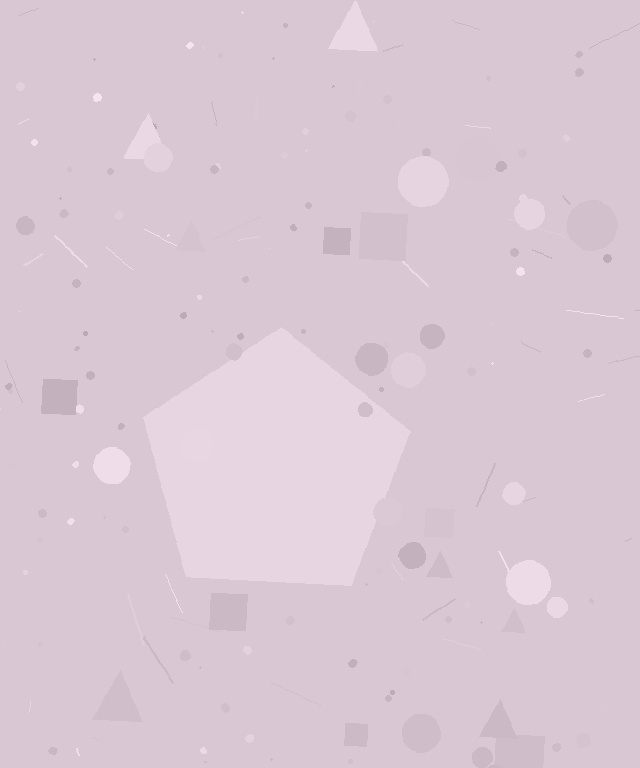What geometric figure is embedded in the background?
A pentagon is embedded in the background.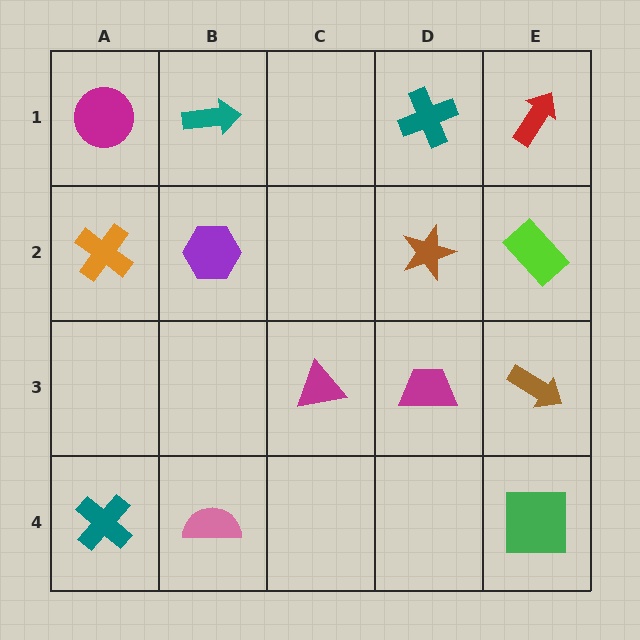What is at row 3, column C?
A magenta triangle.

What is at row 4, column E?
A green square.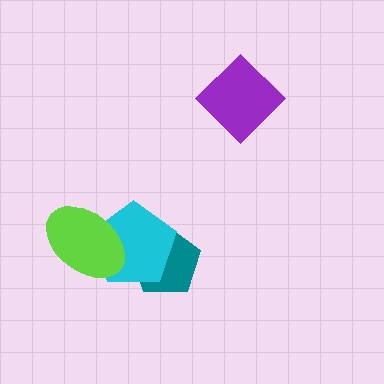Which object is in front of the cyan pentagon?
The lime ellipse is in front of the cyan pentagon.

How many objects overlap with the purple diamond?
0 objects overlap with the purple diamond.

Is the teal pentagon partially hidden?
Yes, it is partially covered by another shape.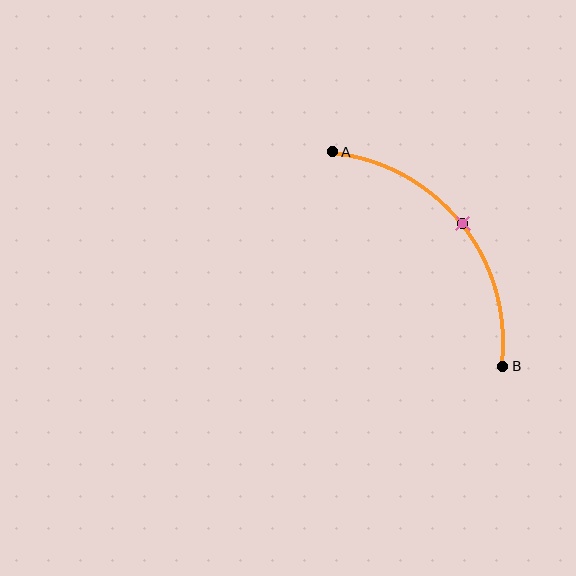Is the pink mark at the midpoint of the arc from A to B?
Yes. The pink mark lies on the arc at equal arc-length from both A and B — it is the arc midpoint.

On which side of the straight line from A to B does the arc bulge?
The arc bulges above and to the right of the straight line connecting A and B.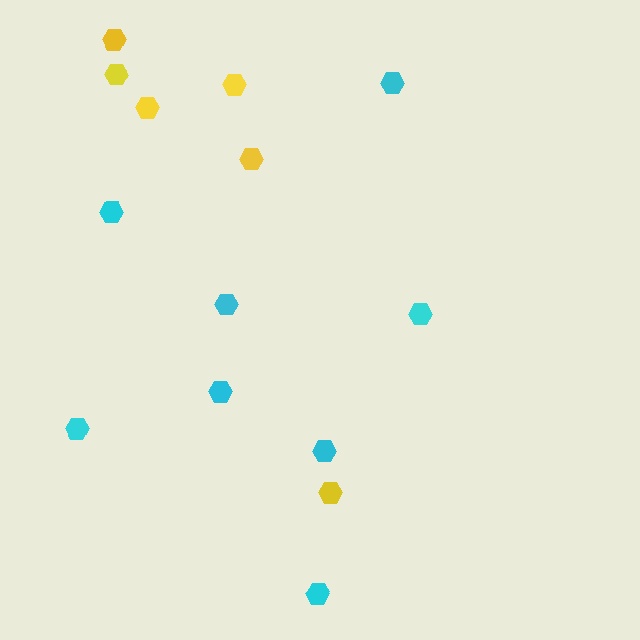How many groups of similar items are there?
There are 2 groups: one group of yellow hexagons (6) and one group of cyan hexagons (8).